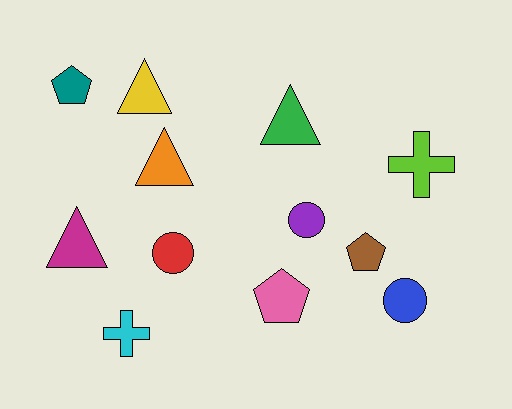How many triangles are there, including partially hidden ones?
There are 4 triangles.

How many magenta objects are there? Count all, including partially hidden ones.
There is 1 magenta object.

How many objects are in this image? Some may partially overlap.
There are 12 objects.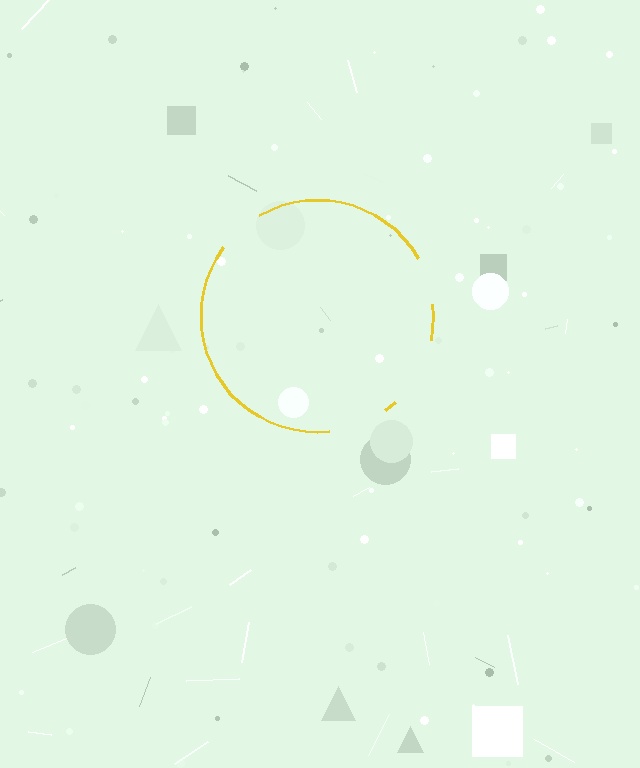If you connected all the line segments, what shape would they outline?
They would outline a circle.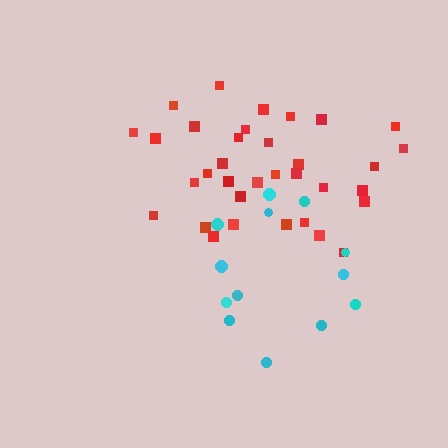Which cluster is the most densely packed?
Red.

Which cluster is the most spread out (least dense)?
Cyan.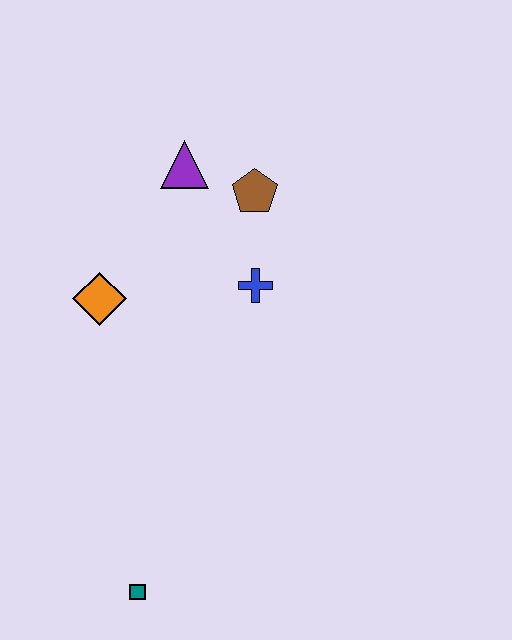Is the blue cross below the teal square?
No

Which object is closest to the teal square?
The orange diamond is closest to the teal square.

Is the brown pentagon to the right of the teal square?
Yes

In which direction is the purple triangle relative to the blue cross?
The purple triangle is above the blue cross.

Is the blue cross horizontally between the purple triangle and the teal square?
No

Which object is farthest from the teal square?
The purple triangle is farthest from the teal square.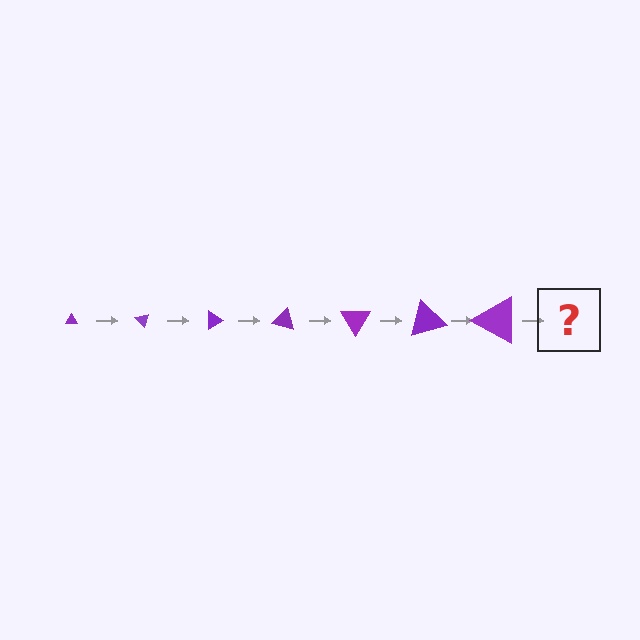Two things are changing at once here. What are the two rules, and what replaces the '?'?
The two rules are that the triangle grows larger each step and it rotates 45 degrees each step. The '?' should be a triangle, larger than the previous one and rotated 315 degrees from the start.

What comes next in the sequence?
The next element should be a triangle, larger than the previous one and rotated 315 degrees from the start.